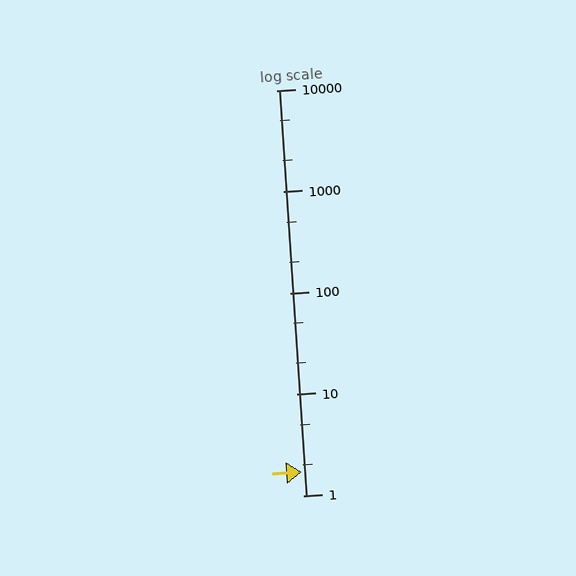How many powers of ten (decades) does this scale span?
The scale spans 4 decades, from 1 to 10000.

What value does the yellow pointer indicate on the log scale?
The pointer indicates approximately 1.7.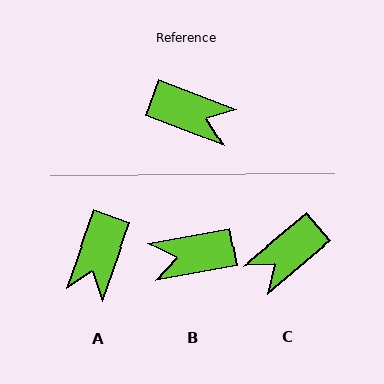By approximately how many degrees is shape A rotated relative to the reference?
Approximately 88 degrees clockwise.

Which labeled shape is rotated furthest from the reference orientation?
B, about 148 degrees away.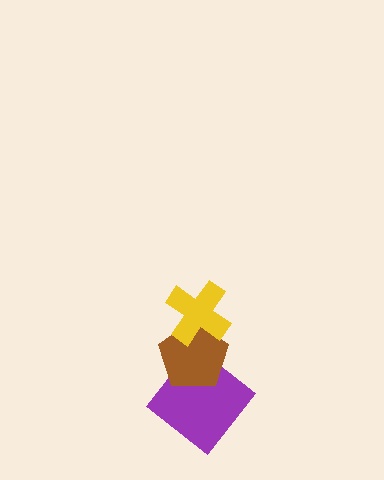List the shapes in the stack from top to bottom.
From top to bottom: the yellow cross, the brown pentagon, the purple diamond.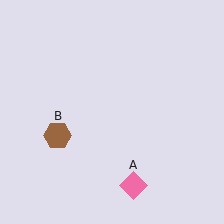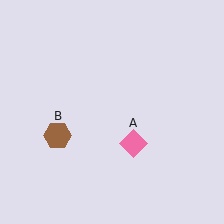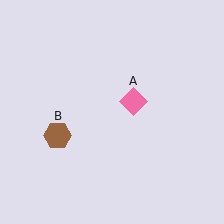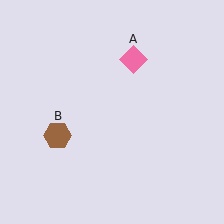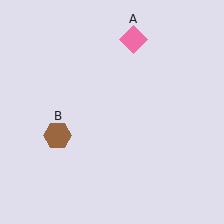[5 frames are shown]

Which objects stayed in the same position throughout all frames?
Brown hexagon (object B) remained stationary.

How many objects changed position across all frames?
1 object changed position: pink diamond (object A).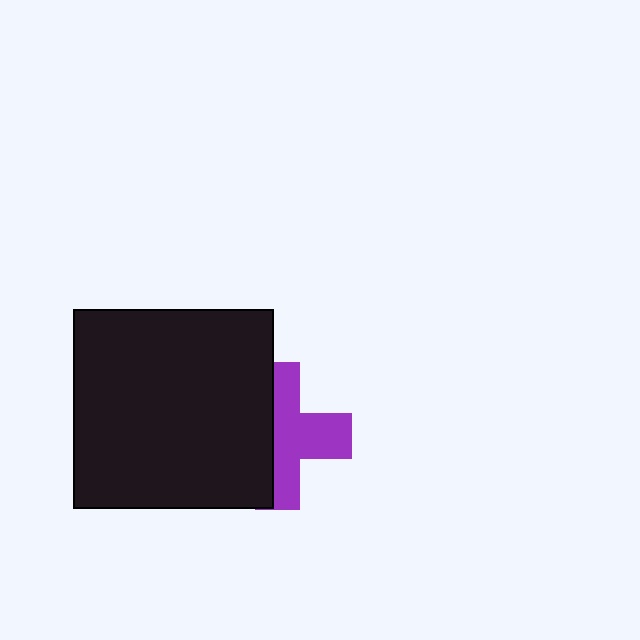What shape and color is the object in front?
The object in front is a black square.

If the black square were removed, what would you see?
You would see the complete purple cross.